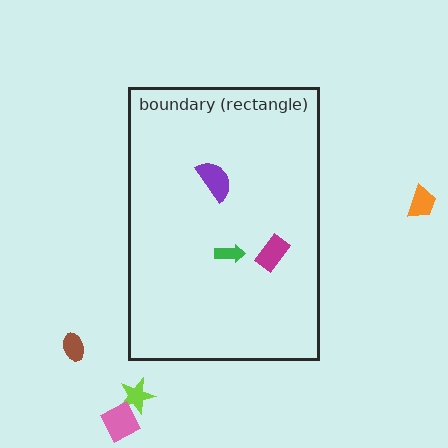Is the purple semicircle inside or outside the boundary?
Inside.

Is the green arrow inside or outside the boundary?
Inside.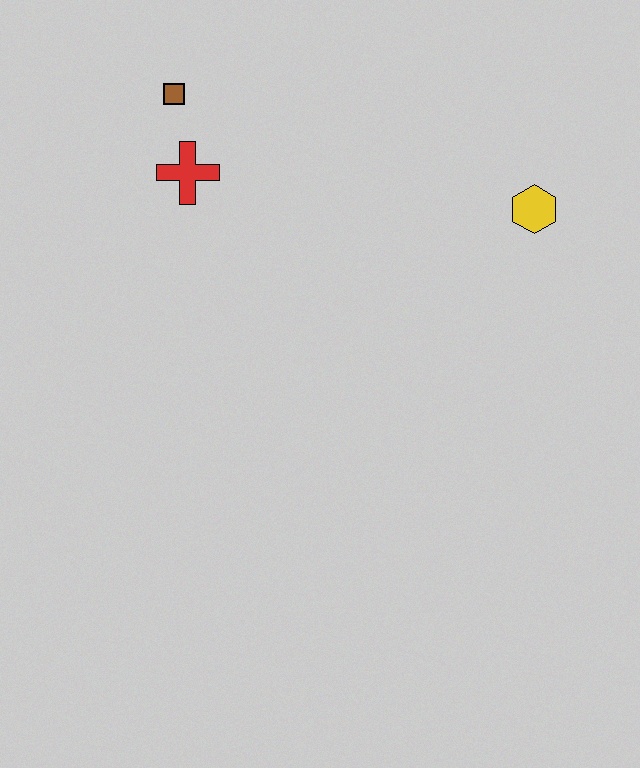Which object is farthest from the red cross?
The yellow hexagon is farthest from the red cross.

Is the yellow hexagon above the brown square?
No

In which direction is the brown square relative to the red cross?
The brown square is above the red cross.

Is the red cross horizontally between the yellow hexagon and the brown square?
Yes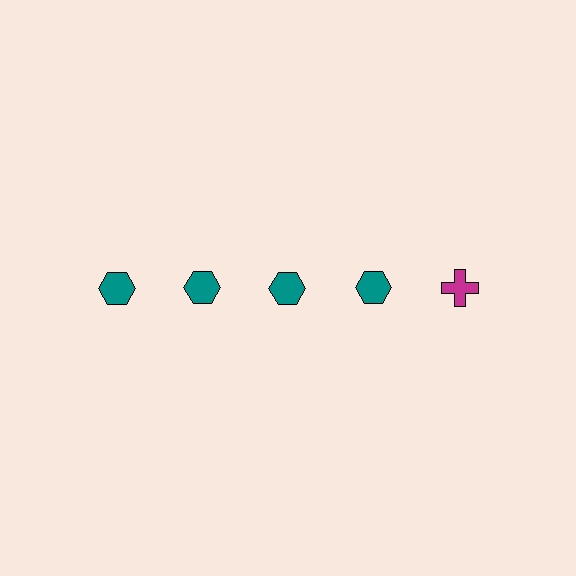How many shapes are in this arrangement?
There are 5 shapes arranged in a grid pattern.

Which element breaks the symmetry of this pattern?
The magenta cross in the top row, rightmost column breaks the symmetry. All other shapes are teal hexagons.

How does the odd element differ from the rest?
It differs in both color (magenta instead of teal) and shape (cross instead of hexagon).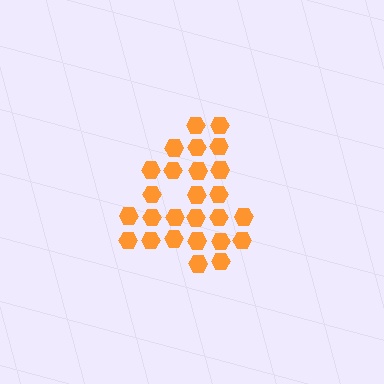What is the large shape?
The large shape is the digit 4.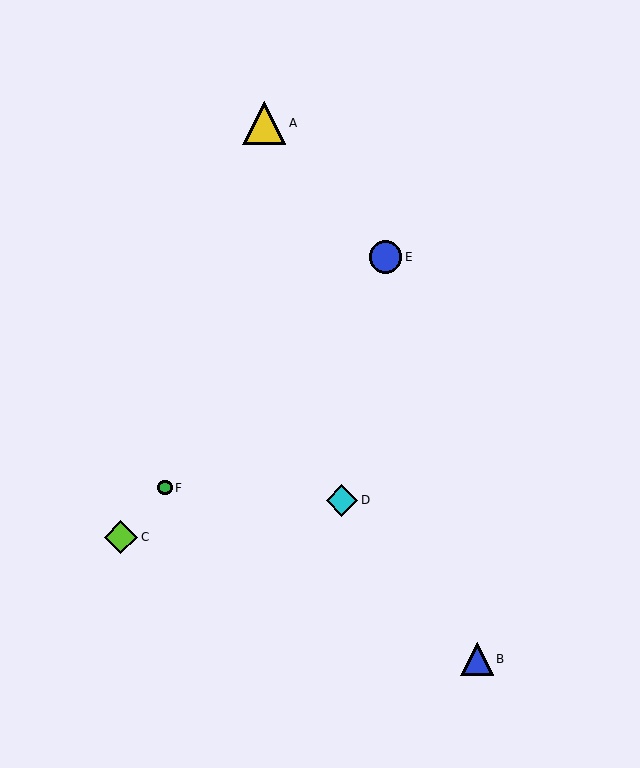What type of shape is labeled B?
Shape B is a blue triangle.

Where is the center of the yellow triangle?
The center of the yellow triangle is at (264, 123).